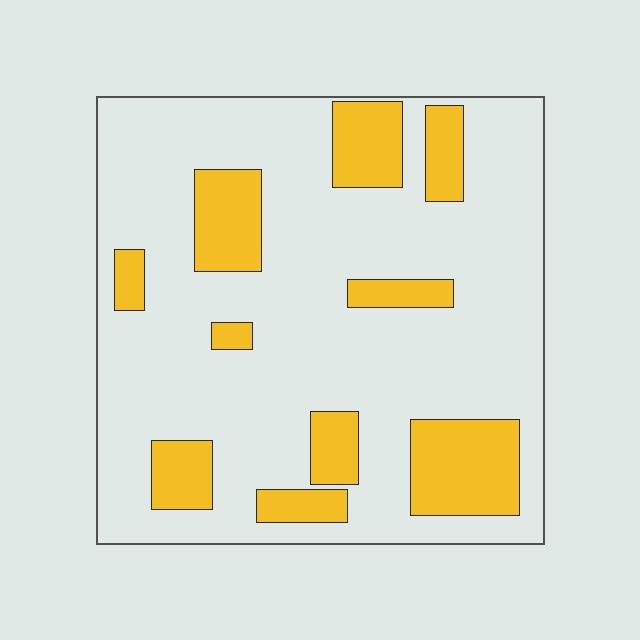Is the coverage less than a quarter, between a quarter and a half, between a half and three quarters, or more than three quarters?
Less than a quarter.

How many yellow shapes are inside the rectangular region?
10.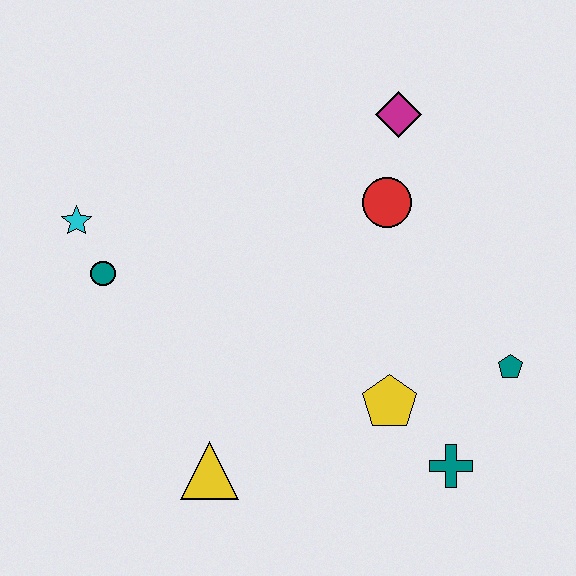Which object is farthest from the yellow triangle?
The magenta diamond is farthest from the yellow triangle.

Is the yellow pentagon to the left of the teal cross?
Yes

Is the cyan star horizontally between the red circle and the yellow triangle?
No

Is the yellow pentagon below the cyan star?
Yes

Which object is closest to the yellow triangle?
The yellow pentagon is closest to the yellow triangle.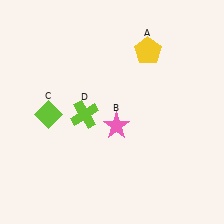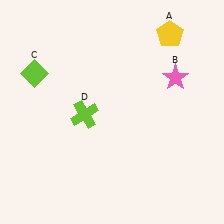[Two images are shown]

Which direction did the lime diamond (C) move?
The lime diamond (C) moved up.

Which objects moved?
The objects that moved are: the yellow pentagon (A), the pink star (B), the lime diamond (C).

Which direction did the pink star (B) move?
The pink star (B) moved right.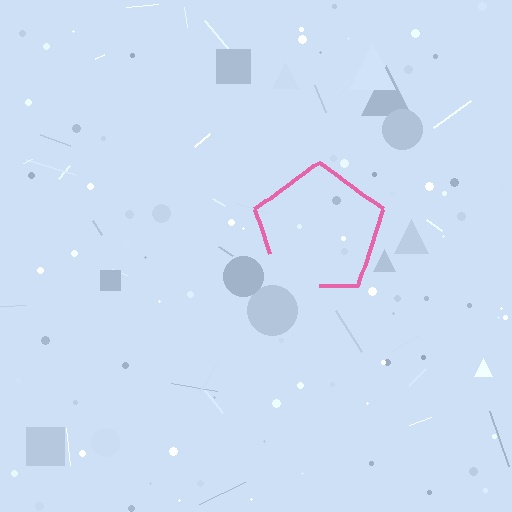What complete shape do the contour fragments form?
The contour fragments form a pentagon.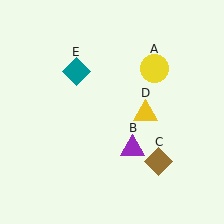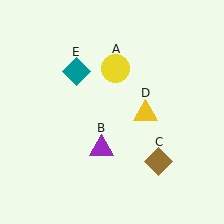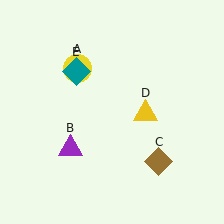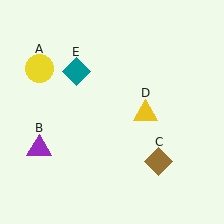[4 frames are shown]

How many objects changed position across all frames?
2 objects changed position: yellow circle (object A), purple triangle (object B).